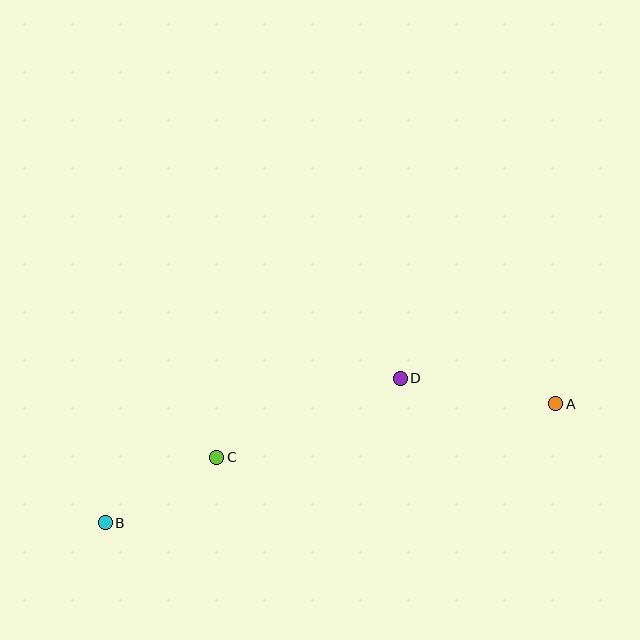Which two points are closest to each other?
Points B and C are closest to each other.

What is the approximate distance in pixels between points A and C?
The distance between A and C is approximately 343 pixels.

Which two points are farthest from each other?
Points A and B are farthest from each other.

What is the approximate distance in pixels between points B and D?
The distance between B and D is approximately 328 pixels.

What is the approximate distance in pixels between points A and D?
The distance between A and D is approximately 158 pixels.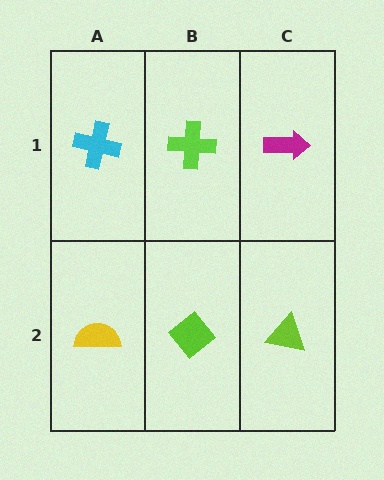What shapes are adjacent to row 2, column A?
A cyan cross (row 1, column A), a lime diamond (row 2, column B).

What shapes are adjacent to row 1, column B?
A lime diamond (row 2, column B), a cyan cross (row 1, column A), a magenta arrow (row 1, column C).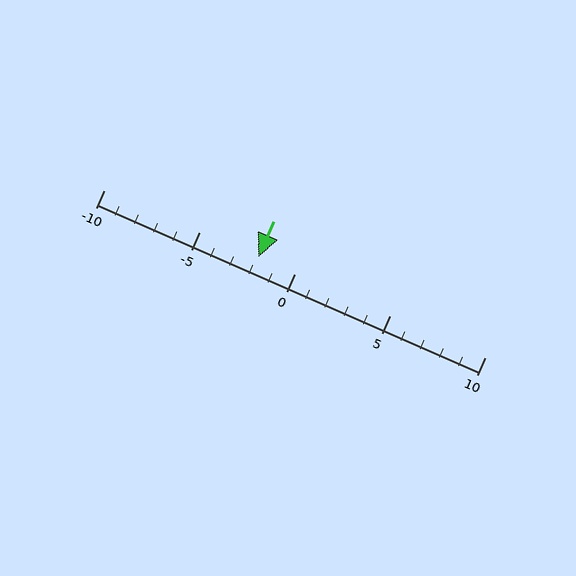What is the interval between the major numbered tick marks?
The major tick marks are spaced 5 units apart.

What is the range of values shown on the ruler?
The ruler shows values from -10 to 10.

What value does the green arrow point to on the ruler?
The green arrow points to approximately -2.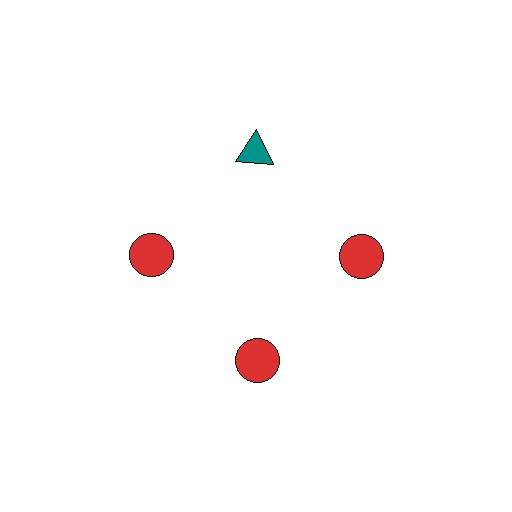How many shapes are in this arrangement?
There are 4 shapes arranged in a ring pattern.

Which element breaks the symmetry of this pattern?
The teal triangle at roughly the 12 o'clock position breaks the symmetry. All other shapes are red circles.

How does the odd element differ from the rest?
It differs in both color (teal instead of red) and shape (triangle instead of circle).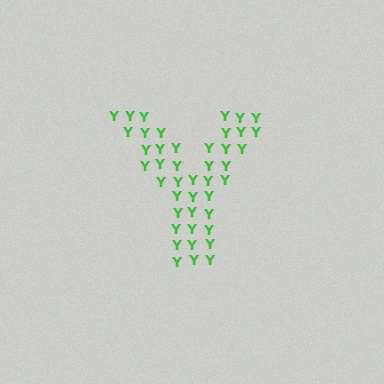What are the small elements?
The small elements are letter Y's.